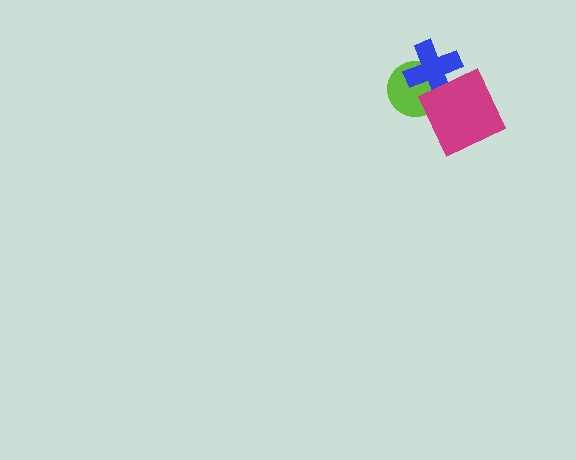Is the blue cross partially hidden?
Yes, it is partially covered by another shape.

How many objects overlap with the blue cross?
2 objects overlap with the blue cross.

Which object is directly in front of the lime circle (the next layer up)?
The blue cross is directly in front of the lime circle.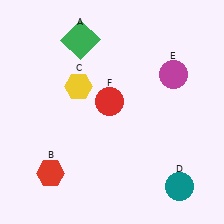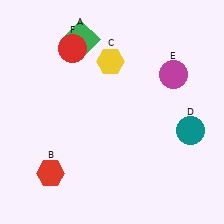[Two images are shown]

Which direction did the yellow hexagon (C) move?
The yellow hexagon (C) moved right.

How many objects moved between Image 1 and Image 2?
3 objects moved between the two images.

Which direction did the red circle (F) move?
The red circle (F) moved up.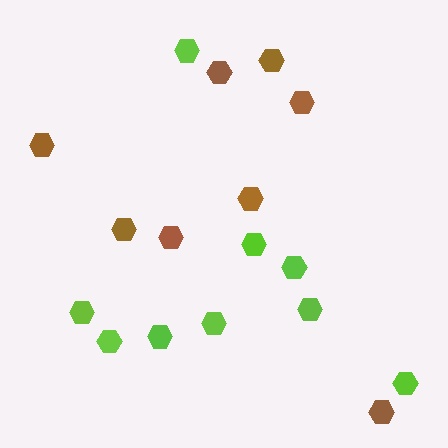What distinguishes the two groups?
There are 2 groups: one group of lime hexagons (9) and one group of brown hexagons (8).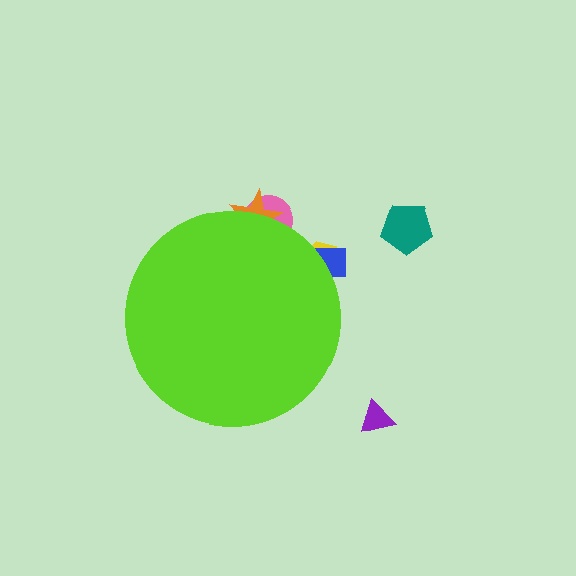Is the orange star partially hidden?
Yes, the orange star is partially hidden behind the lime circle.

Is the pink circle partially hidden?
Yes, the pink circle is partially hidden behind the lime circle.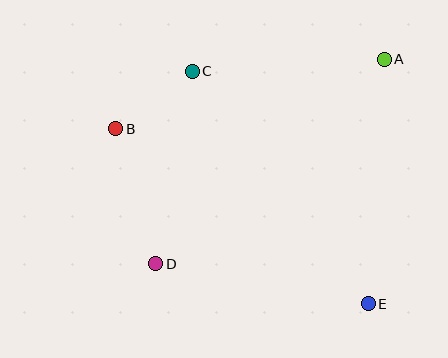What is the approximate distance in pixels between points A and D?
The distance between A and D is approximately 307 pixels.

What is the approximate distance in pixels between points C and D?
The distance between C and D is approximately 196 pixels.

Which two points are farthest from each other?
Points B and E are farthest from each other.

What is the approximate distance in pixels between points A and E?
The distance between A and E is approximately 245 pixels.